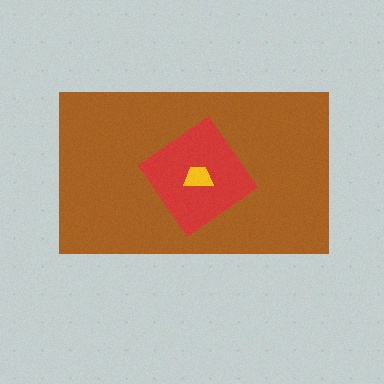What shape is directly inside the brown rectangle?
The red diamond.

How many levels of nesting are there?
3.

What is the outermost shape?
The brown rectangle.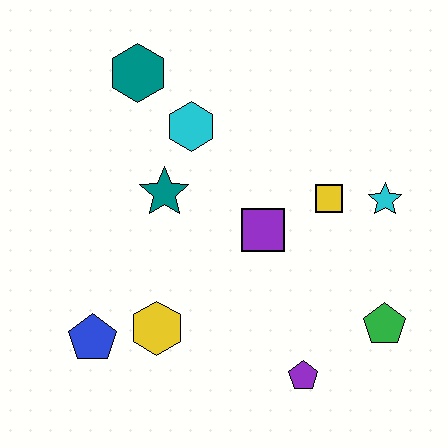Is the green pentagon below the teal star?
Yes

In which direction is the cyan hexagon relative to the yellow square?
The cyan hexagon is to the left of the yellow square.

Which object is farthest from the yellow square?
The blue pentagon is farthest from the yellow square.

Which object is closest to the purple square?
The yellow square is closest to the purple square.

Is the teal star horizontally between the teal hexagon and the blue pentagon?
No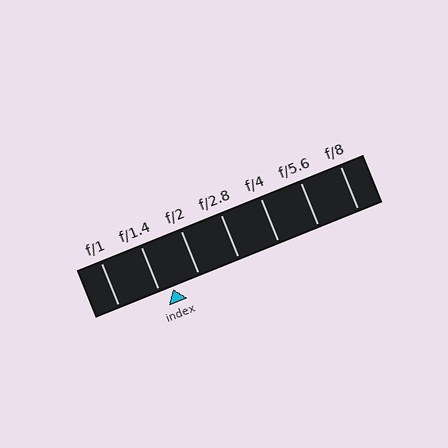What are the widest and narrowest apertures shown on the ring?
The widest aperture shown is f/1 and the narrowest is f/8.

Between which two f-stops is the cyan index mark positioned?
The index mark is between f/1.4 and f/2.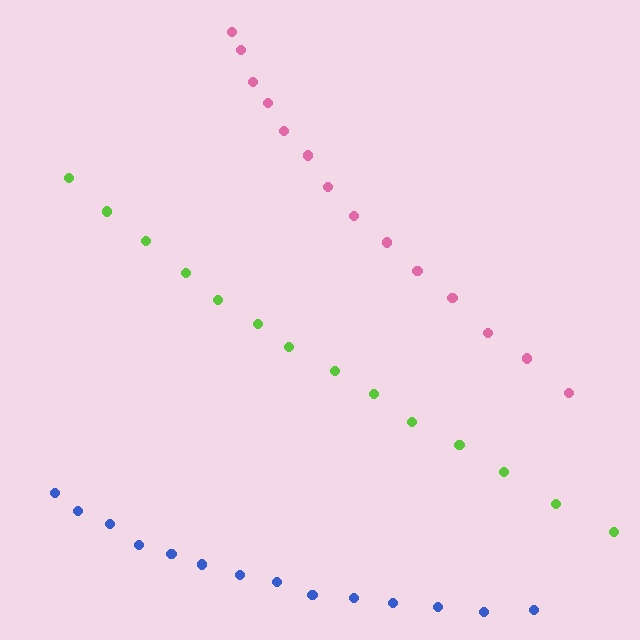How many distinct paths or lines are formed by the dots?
There are 3 distinct paths.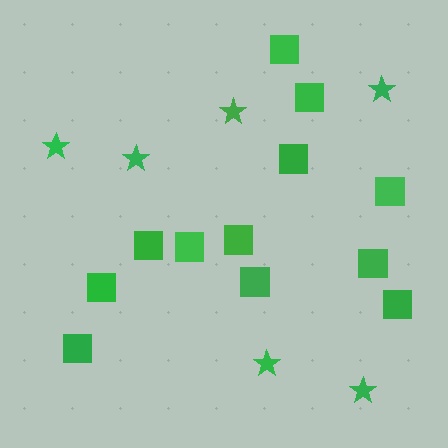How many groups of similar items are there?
There are 2 groups: one group of stars (6) and one group of squares (12).